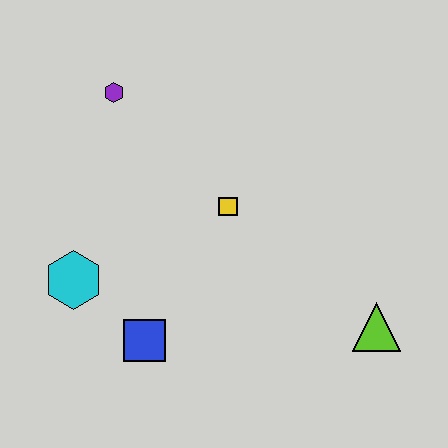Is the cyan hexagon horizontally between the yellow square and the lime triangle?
No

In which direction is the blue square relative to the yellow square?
The blue square is below the yellow square.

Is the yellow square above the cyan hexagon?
Yes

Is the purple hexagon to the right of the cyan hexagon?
Yes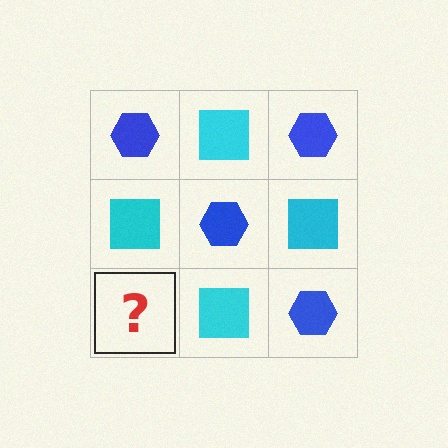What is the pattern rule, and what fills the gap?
The rule is that it alternates blue hexagon and cyan square in a checkerboard pattern. The gap should be filled with a blue hexagon.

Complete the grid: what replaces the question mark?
The question mark should be replaced with a blue hexagon.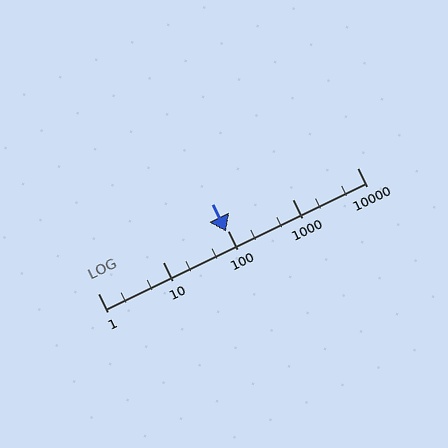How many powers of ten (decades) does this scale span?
The scale spans 4 decades, from 1 to 10000.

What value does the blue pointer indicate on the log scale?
The pointer indicates approximately 96.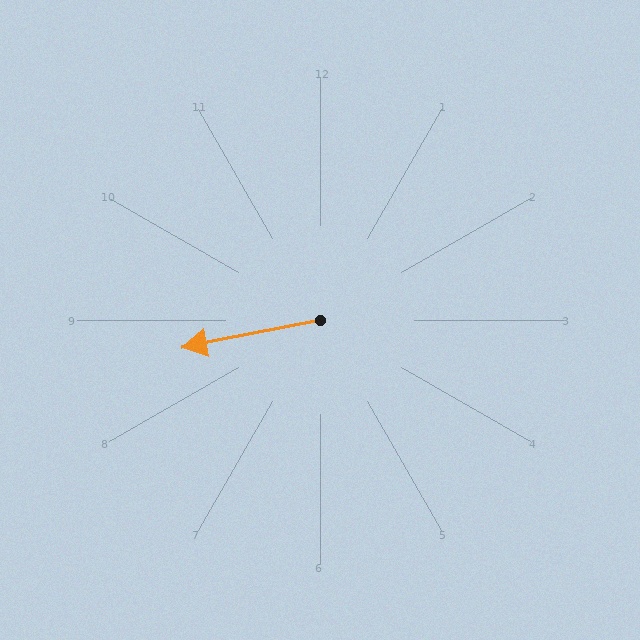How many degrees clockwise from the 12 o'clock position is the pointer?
Approximately 259 degrees.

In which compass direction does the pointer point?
West.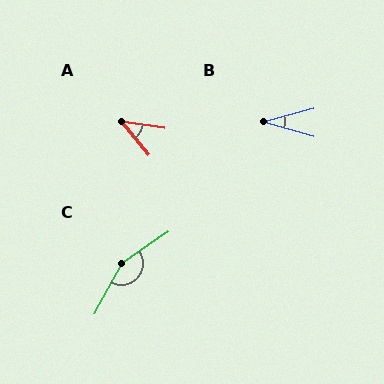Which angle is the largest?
C, at approximately 153 degrees.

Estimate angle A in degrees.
Approximately 43 degrees.